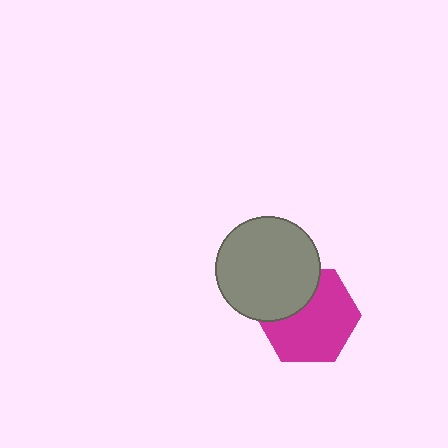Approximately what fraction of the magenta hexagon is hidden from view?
Roughly 30% of the magenta hexagon is hidden behind the gray circle.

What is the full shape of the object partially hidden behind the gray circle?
The partially hidden object is a magenta hexagon.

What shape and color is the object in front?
The object in front is a gray circle.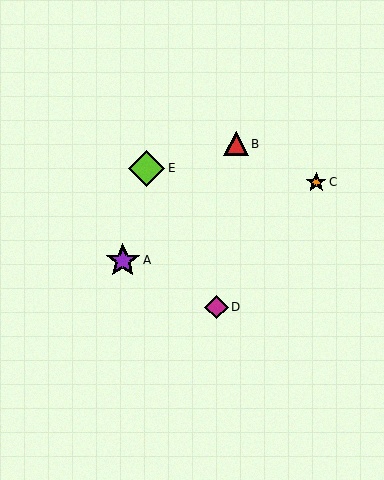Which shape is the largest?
The lime diamond (labeled E) is the largest.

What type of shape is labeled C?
Shape C is an orange star.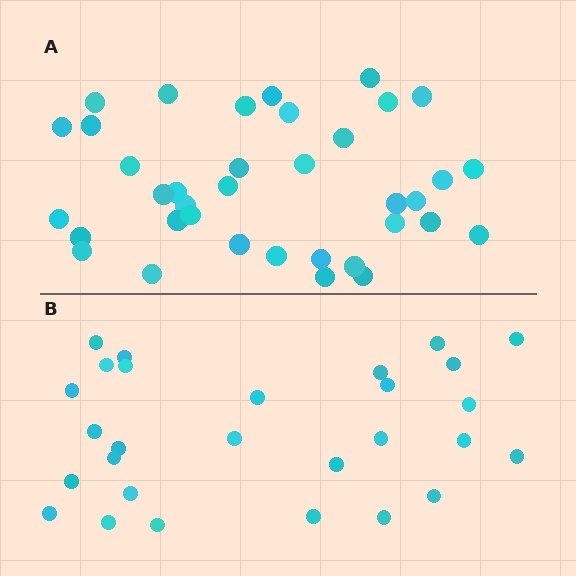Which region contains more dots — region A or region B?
Region A (the top region) has more dots.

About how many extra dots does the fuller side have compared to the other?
Region A has roughly 8 or so more dots than region B.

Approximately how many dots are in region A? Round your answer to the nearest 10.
About 40 dots. (The exact count is 37, which rounds to 40.)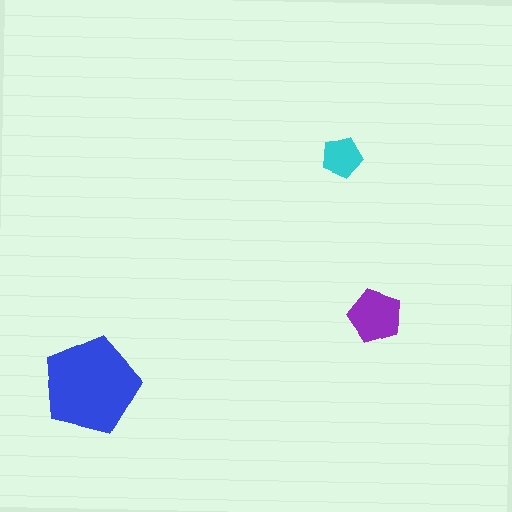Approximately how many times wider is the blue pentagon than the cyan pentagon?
About 2.5 times wider.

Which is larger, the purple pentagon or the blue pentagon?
The blue one.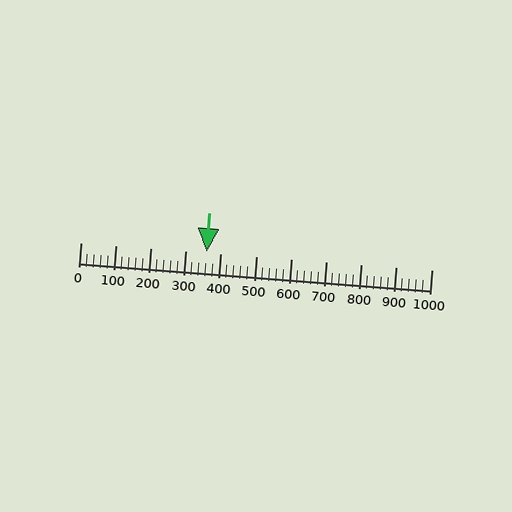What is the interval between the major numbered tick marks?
The major tick marks are spaced 100 units apart.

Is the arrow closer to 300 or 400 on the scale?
The arrow is closer to 400.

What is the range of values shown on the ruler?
The ruler shows values from 0 to 1000.